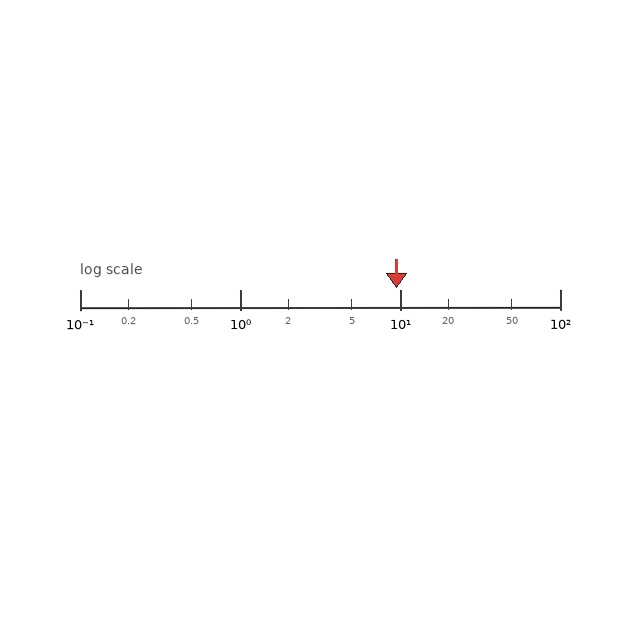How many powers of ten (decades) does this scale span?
The scale spans 3 decades, from 0.1 to 100.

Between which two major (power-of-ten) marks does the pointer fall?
The pointer is between 1 and 10.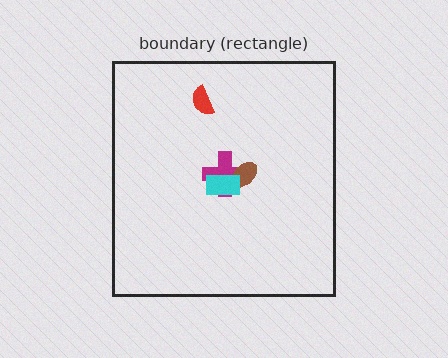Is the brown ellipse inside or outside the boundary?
Inside.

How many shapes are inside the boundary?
4 inside, 0 outside.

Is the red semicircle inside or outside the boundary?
Inside.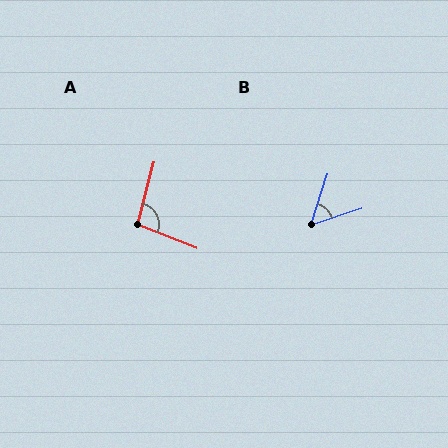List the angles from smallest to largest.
B (54°), A (97°).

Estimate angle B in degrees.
Approximately 54 degrees.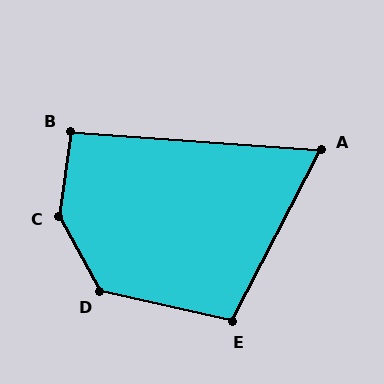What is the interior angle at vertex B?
Approximately 94 degrees (approximately right).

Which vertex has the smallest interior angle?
A, at approximately 67 degrees.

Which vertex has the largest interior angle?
C, at approximately 143 degrees.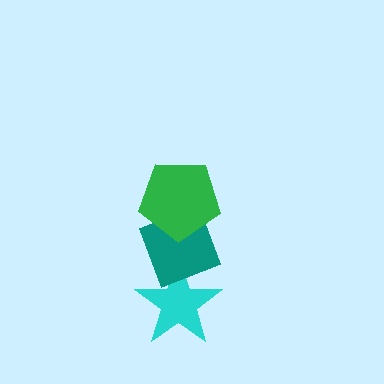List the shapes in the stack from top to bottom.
From top to bottom: the green pentagon, the teal diamond, the cyan star.